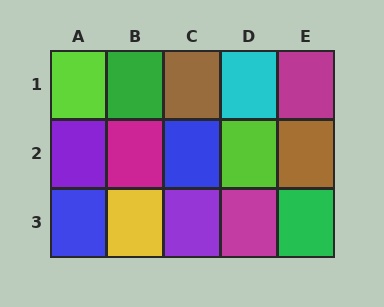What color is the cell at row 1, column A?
Lime.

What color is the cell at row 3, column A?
Blue.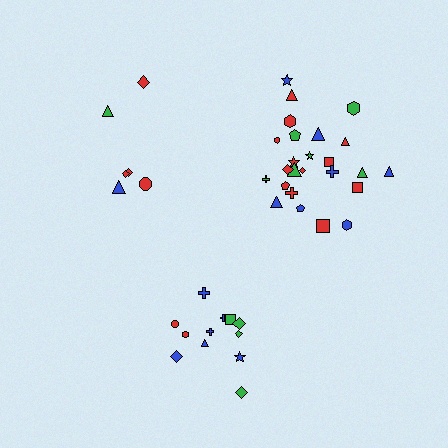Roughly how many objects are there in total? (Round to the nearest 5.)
Roughly 45 objects in total.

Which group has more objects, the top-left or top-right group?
The top-right group.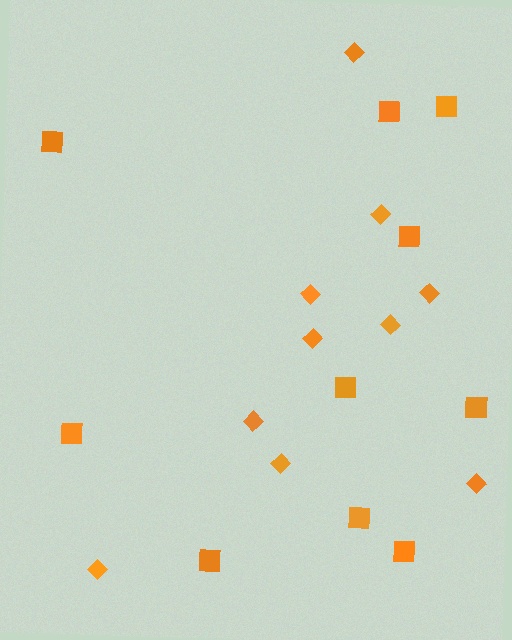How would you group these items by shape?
There are 2 groups: one group of diamonds (10) and one group of squares (10).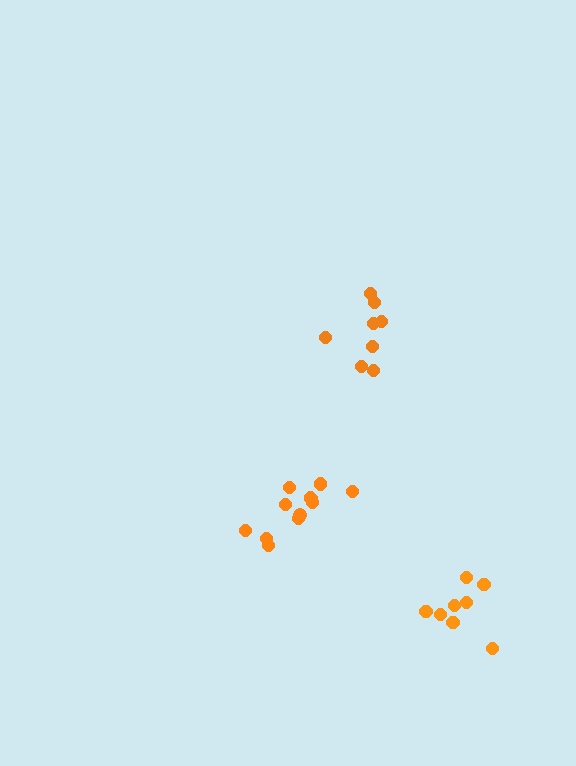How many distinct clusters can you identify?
There are 3 distinct clusters.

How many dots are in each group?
Group 1: 8 dots, Group 2: 8 dots, Group 3: 12 dots (28 total).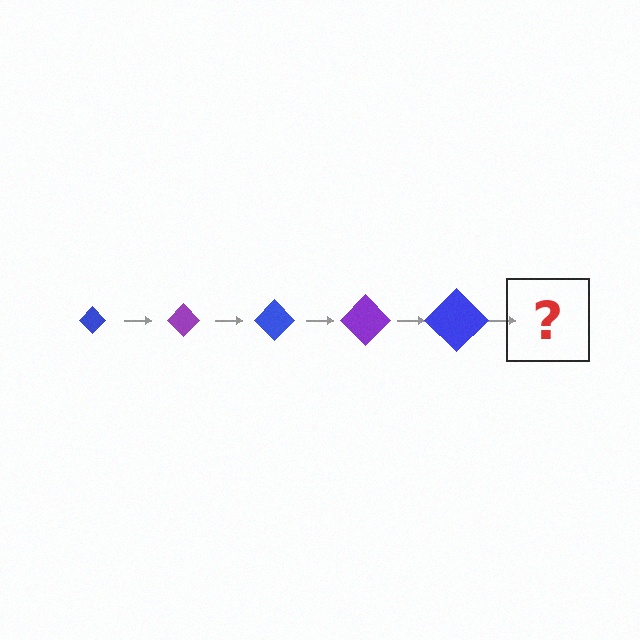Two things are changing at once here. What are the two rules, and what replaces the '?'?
The two rules are that the diamond grows larger each step and the color cycles through blue and purple. The '?' should be a purple diamond, larger than the previous one.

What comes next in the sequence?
The next element should be a purple diamond, larger than the previous one.